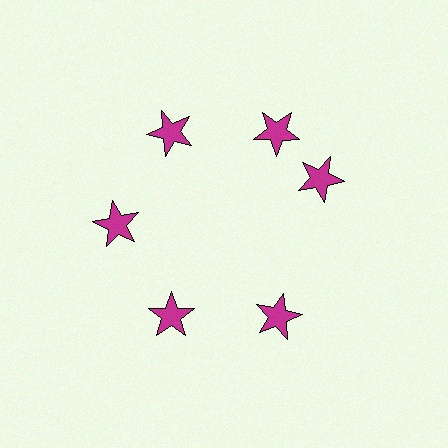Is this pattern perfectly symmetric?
No. The 6 magenta stars are arranged in a ring, but one element near the 3 o'clock position is rotated out of alignment along the ring, breaking the 6-fold rotational symmetry.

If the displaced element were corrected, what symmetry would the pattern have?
It would have 6-fold rotational symmetry — the pattern would map onto itself every 60 degrees.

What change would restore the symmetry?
The symmetry would be restored by rotating it back into even spacing with its neighbors so that all 6 stars sit at equal angles and equal distance from the center.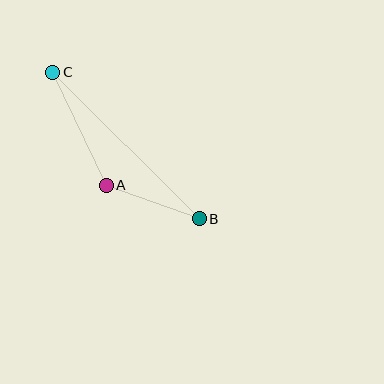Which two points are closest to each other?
Points A and B are closest to each other.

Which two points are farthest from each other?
Points B and C are farthest from each other.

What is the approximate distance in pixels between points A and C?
The distance between A and C is approximately 125 pixels.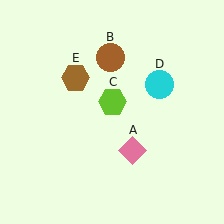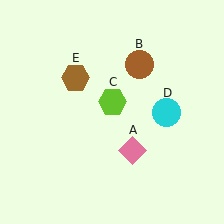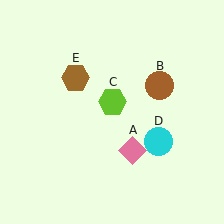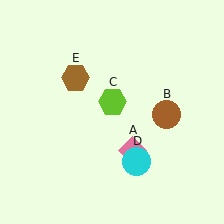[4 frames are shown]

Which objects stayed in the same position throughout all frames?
Pink diamond (object A) and lime hexagon (object C) and brown hexagon (object E) remained stationary.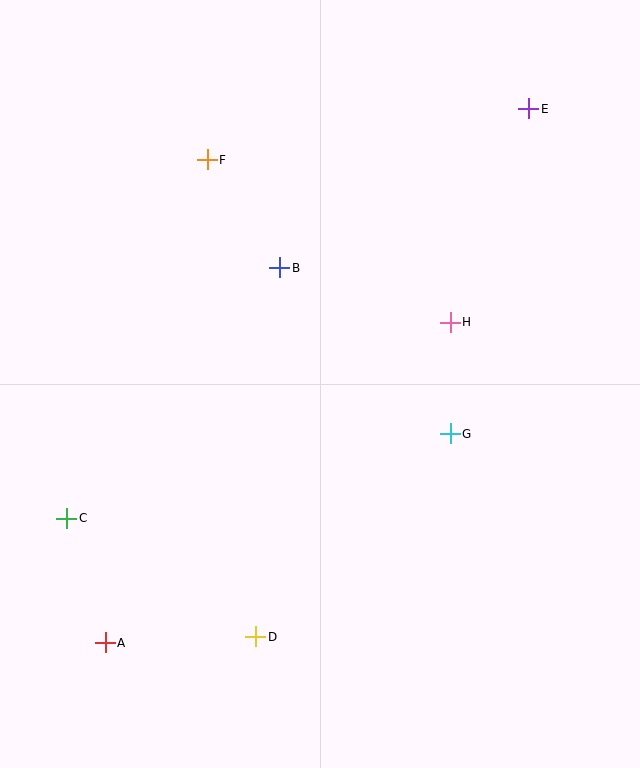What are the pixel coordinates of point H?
Point H is at (450, 322).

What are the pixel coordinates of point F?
Point F is at (207, 160).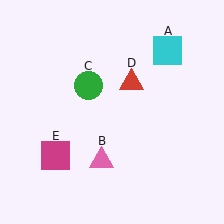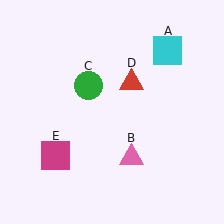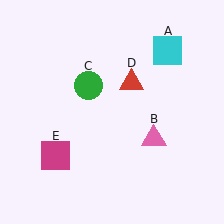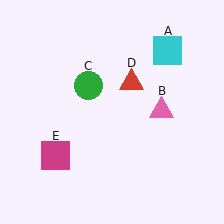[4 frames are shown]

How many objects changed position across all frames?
1 object changed position: pink triangle (object B).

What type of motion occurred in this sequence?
The pink triangle (object B) rotated counterclockwise around the center of the scene.